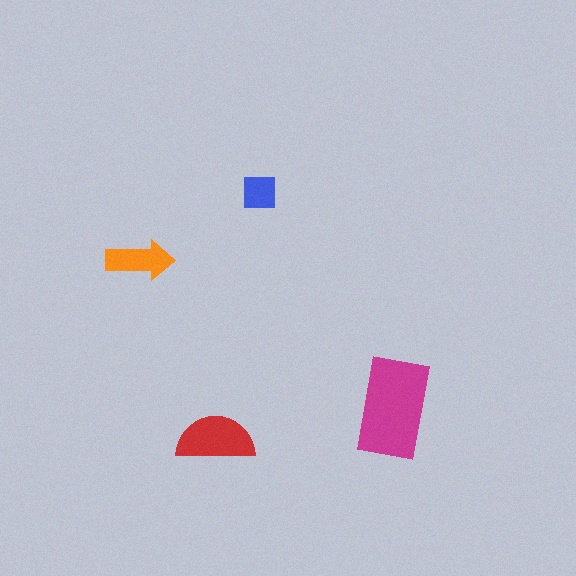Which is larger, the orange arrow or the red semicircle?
The red semicircle.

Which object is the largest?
The magenta rectangle.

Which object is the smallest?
The blue square.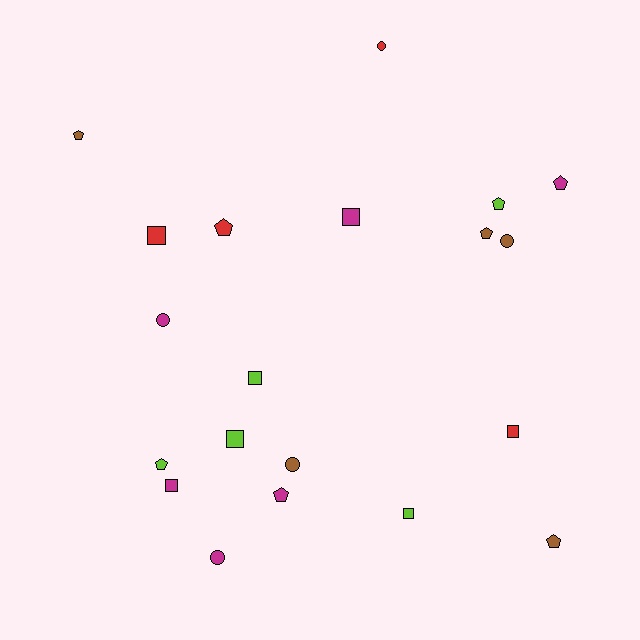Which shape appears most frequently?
Pentagon, with 8 objects.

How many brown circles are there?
There are 2 brown circles.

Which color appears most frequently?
Magenta, with 6 objects.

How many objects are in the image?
There are 20 objects.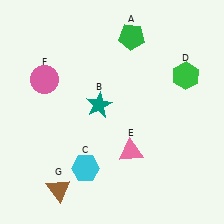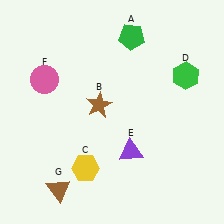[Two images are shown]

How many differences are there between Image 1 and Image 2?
There are 3 differences between the two images.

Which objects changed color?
B changed from teal to brown. C changed from cyan to yellow. E changed from pink to purple.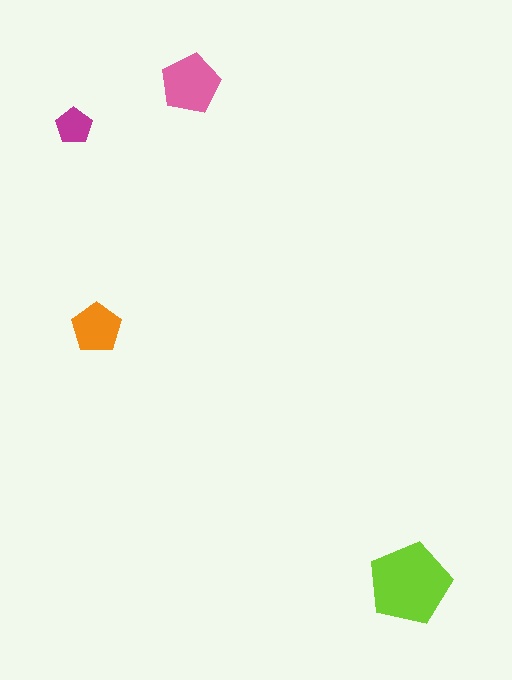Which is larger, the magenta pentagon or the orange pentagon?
The orange one.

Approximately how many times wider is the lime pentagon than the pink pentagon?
About 1.5 times wider.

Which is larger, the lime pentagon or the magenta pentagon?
The lime one.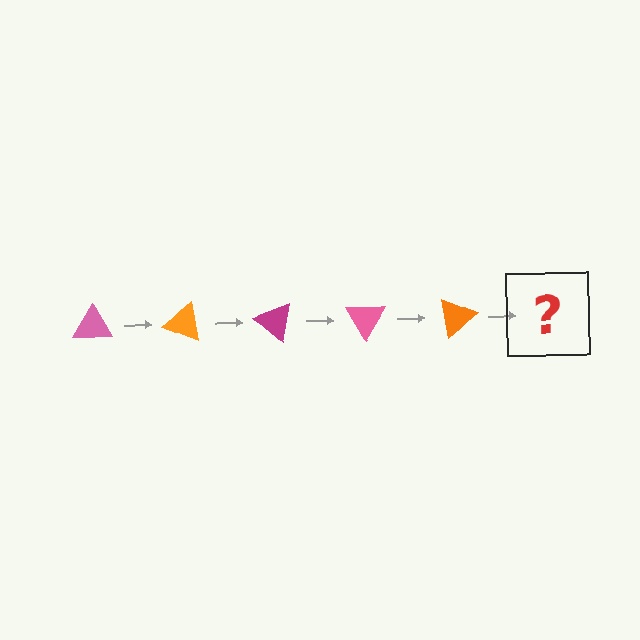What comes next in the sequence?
The next element should be a magenta triangle, rotated 100 degrees from the start.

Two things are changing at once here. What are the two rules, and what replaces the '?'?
The two rules are that it rotates 20 degrees each step and the color cycles through pink, orange, and magenta. The '?' should be a magenta triangle, rotated 100 degrees from the start.